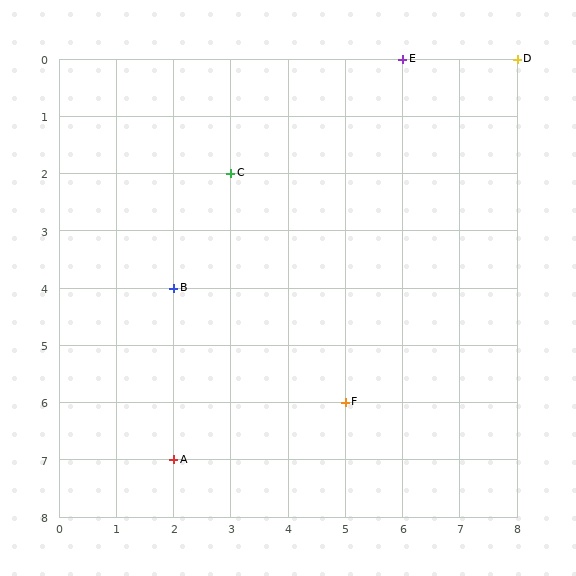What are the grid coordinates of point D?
Point D is at grid coordinates (8, 0).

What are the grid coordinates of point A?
Point A is at grid coordinates (2, 7).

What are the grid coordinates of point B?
Point B is at grid coordinates (2, 4).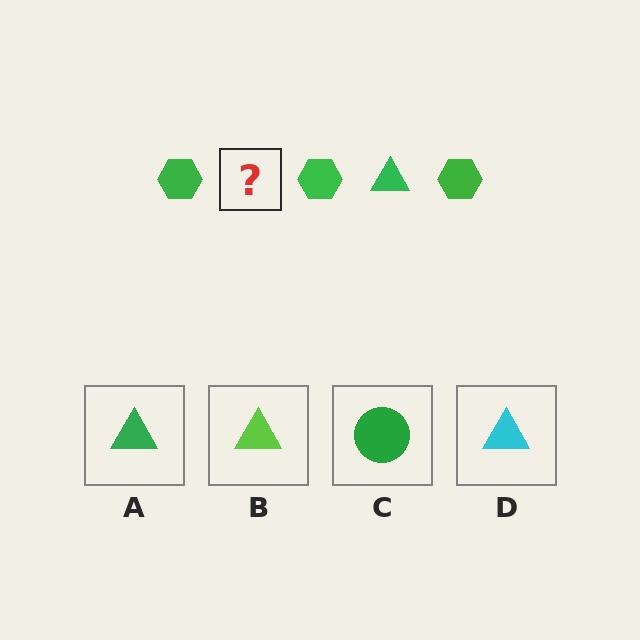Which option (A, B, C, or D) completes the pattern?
A.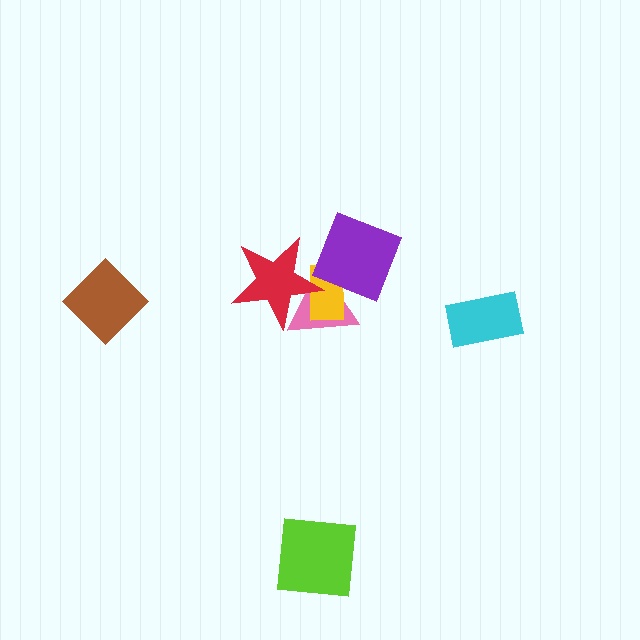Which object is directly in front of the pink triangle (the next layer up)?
The yellow rectangle is directly in front of the pink triangle.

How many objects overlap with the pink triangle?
3 objects overlap with the pink triangle.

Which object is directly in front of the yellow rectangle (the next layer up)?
The purple diamond is directly in front of the yellow rectangle.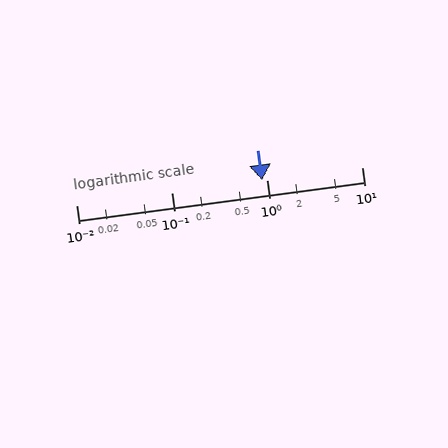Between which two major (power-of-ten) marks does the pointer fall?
The pointer is between 0.1 and 1.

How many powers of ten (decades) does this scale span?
The scale spans 3 decades, from 0.01 to 10.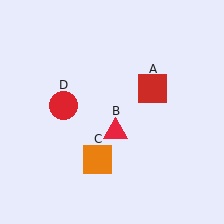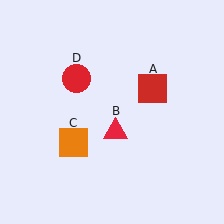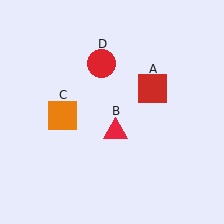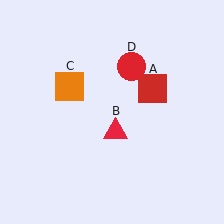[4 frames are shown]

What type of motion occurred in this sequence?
The orange square (object C), red circle (object D) rotated clockwise around the center of the scene.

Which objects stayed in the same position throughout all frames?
Red square (object A) and red triangle (object B) remained stationary.